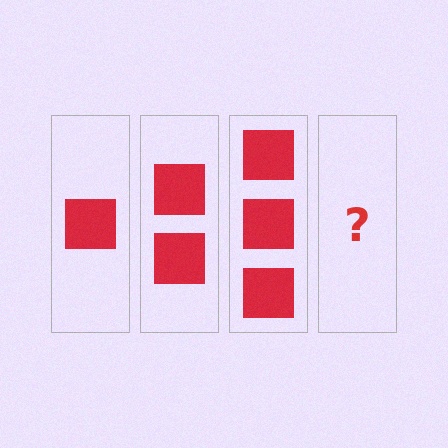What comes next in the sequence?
The next element should be 4 squares.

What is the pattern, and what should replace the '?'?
The pattern is that each step adds one more square. The '?' should be 4 squares.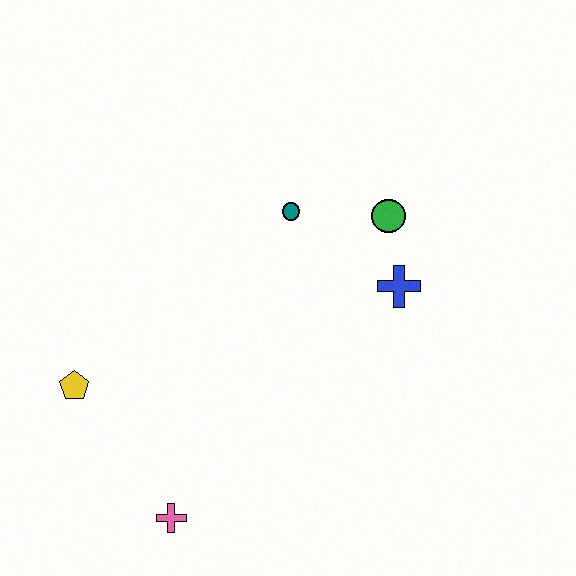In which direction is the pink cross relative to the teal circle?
The pink cross is below the teal circle.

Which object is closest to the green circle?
The blue cross is closest to the green circle.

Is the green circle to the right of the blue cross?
No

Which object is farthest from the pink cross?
The green circle is farthest from the pink cross.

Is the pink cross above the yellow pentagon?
No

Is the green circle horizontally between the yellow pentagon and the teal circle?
No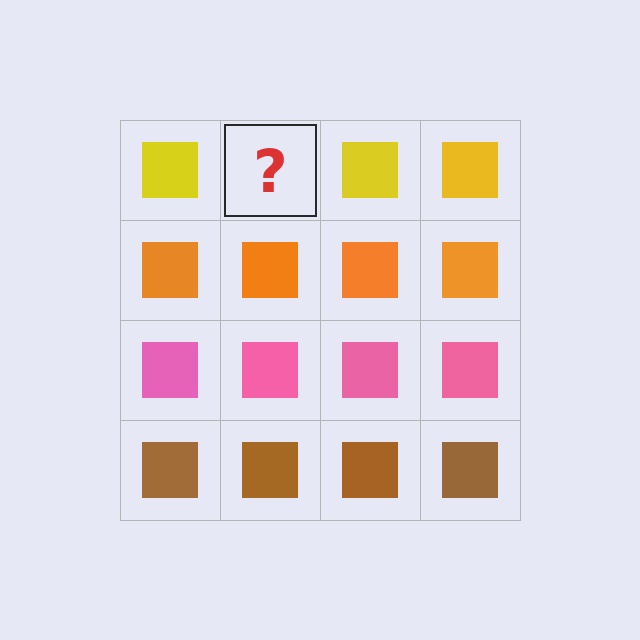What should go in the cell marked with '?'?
The missing cell should contain a yellow square.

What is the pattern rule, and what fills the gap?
The rule is that each row has a consistent color. The gap should be filled with a yellow square.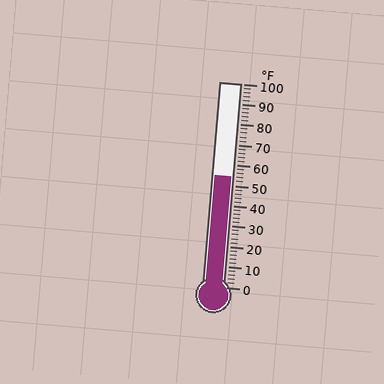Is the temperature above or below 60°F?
The temperature is below 60°F.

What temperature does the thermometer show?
The thermometer shows approximately 54°F.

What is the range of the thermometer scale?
The thermometer scale ranges from 0°F to 100°F.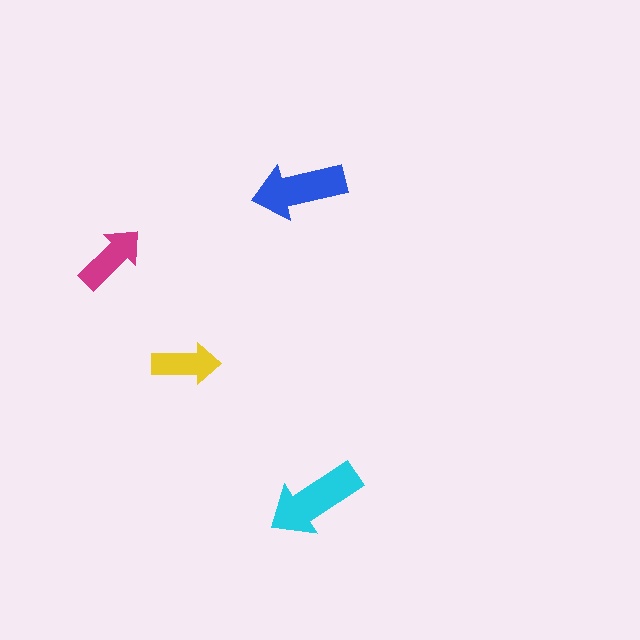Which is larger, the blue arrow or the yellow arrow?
The blue one.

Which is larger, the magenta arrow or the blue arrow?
The blue one.